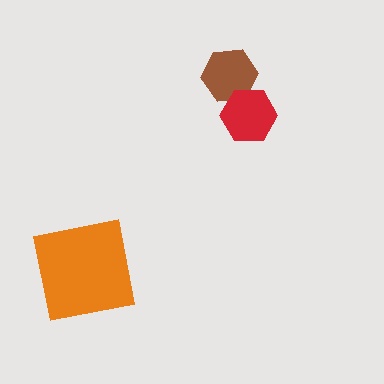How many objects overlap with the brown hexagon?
1 object overlaps with the brown hexagon.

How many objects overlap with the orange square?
0 objects overlap with the orange square.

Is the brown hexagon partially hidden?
Yes, it is partially covered by another shape.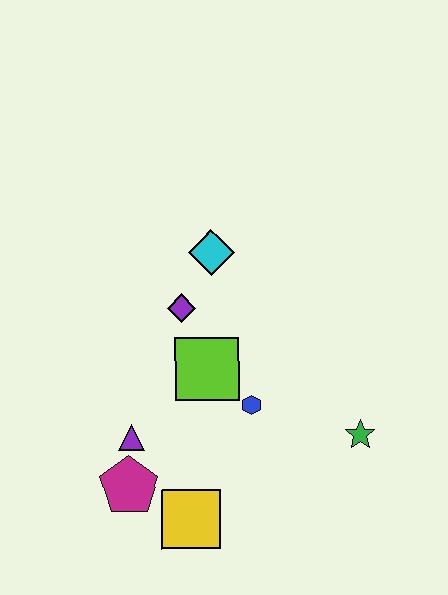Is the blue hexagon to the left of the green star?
Yes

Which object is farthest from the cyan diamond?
The yellow square is farthest from the cyan diamond.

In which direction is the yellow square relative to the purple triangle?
The yellow square is below the purple triangle.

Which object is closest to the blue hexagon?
The lime square is closest to the blue hexagon.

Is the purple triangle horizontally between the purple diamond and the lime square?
No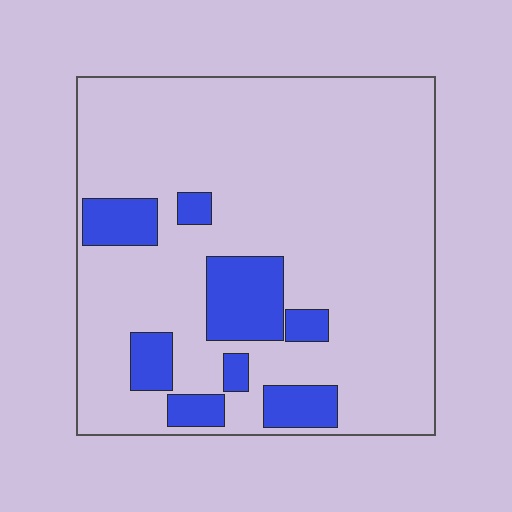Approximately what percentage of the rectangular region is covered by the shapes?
Approximately 15%.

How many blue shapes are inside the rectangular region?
8.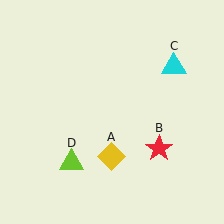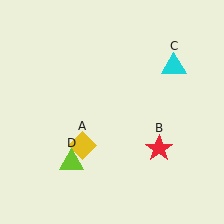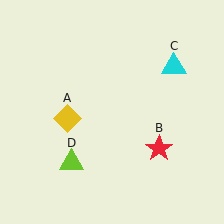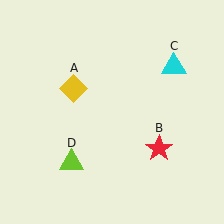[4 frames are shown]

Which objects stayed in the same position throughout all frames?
Red star (object B) and cyan triangle (object C) and lime triangle (object D) remained stationary.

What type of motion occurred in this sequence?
The yellow diamond (object A) rotated clockwise around the center of the scene.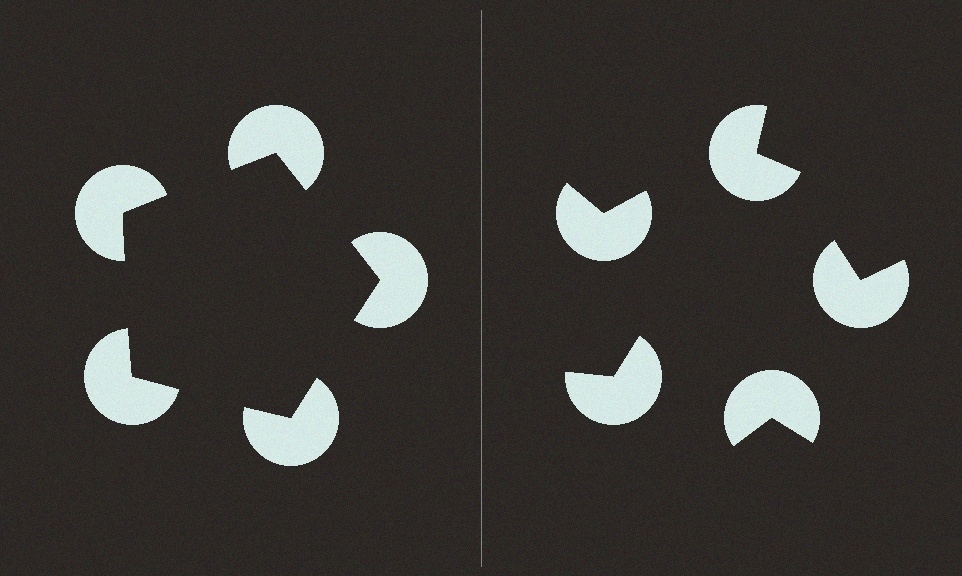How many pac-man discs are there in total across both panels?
10 — 5 on each side.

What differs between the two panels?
The pac-man discs are positioned identically on both sides; only the wedge orientations differ. On the left they align to a pentagon; on the right they are misaligned.